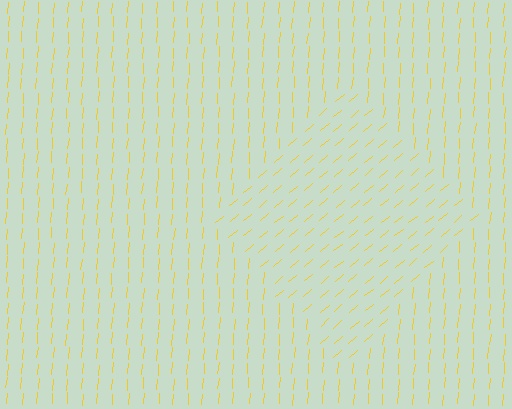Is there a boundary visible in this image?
Yes, there is a texture boundary formed by a change in line orientation.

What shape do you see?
I see a diamond.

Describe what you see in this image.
The image is filled with small yellow line segments. A diamond region in the image has lines oriented differently from the surrounding lines, creating a visible texture boundary.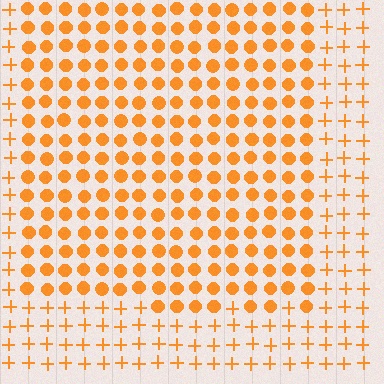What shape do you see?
I see a rectangle.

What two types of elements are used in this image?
The image uses circles inside the rectangle region and plus signs outside it.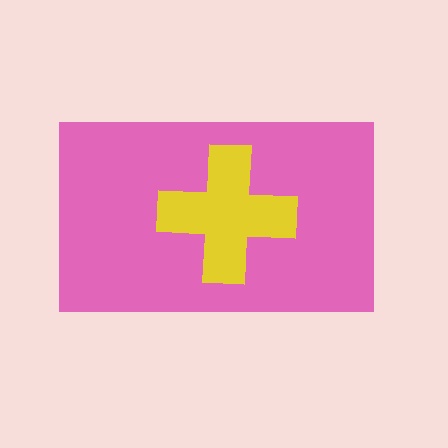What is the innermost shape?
The yellow cross.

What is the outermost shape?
The pink rectangle.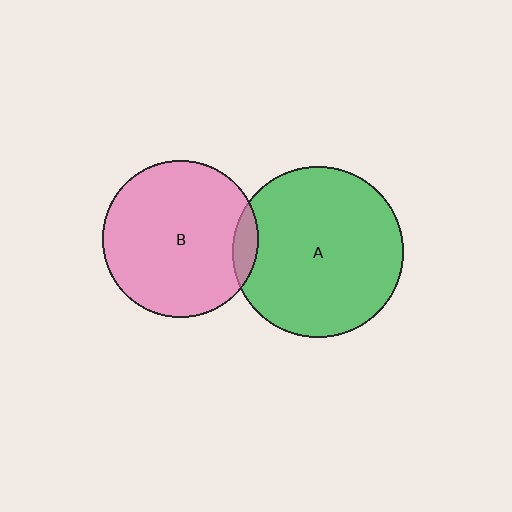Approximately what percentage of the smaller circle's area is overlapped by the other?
Approximately 10%.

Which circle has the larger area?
Circle A (green).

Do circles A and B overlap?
Yes.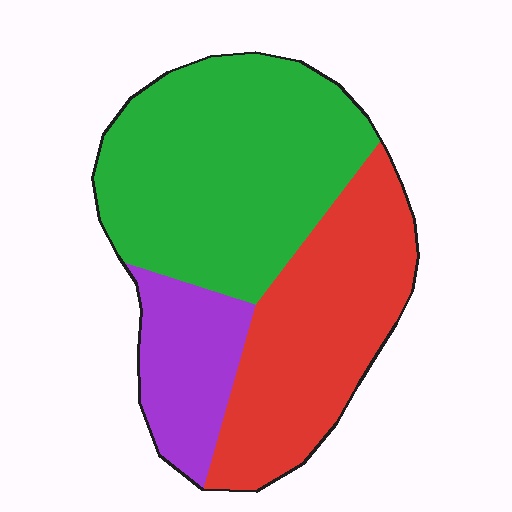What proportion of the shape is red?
Red covers around 35% of the shape.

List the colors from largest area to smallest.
From largest to smallest: green, red, purple.